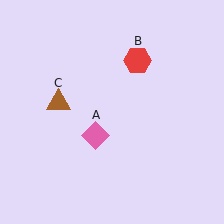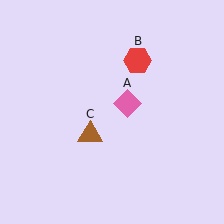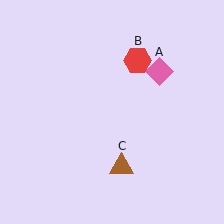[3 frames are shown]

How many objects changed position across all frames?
2 objects changed position: pink diamond (object A), brown triangle (object C).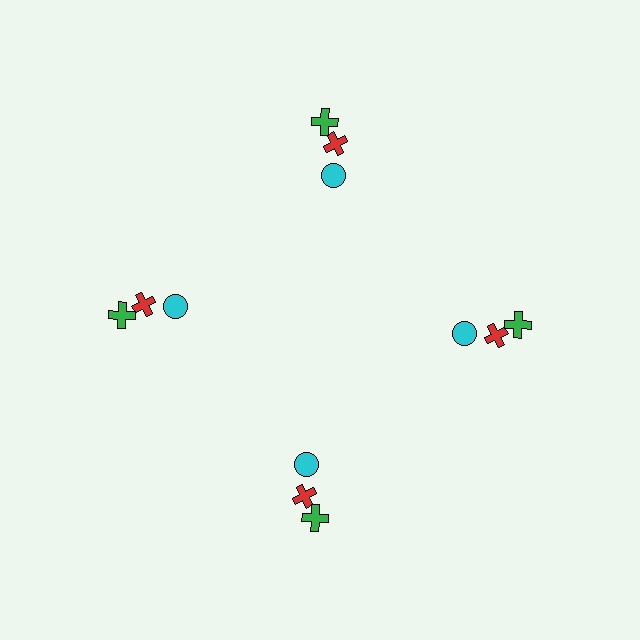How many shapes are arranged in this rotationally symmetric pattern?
There are 12 shapes, arranged in 4 groups of 3.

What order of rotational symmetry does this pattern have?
This pattern has 4-fold rotational symmetry.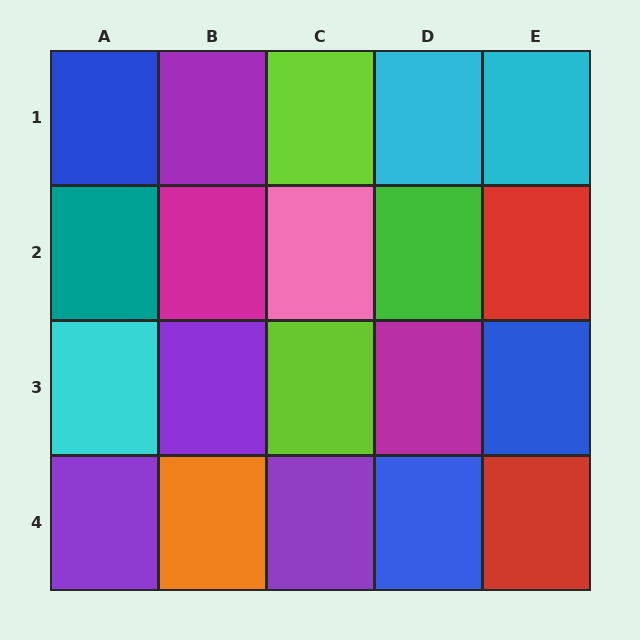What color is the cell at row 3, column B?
Purple.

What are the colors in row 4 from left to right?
Purple, orange, purple, blue, red.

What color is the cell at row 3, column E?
Blue.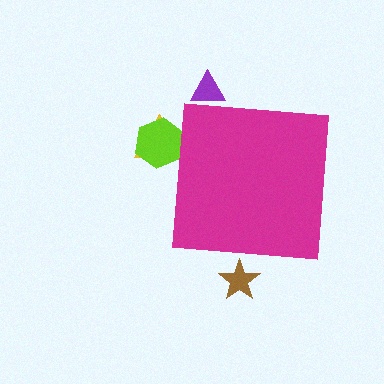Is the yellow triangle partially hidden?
Yes, the yellow triangle is partially hidden behind the magenta square.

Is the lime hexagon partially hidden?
Yes, the lime hexagon is partially hidden behind the magenta square.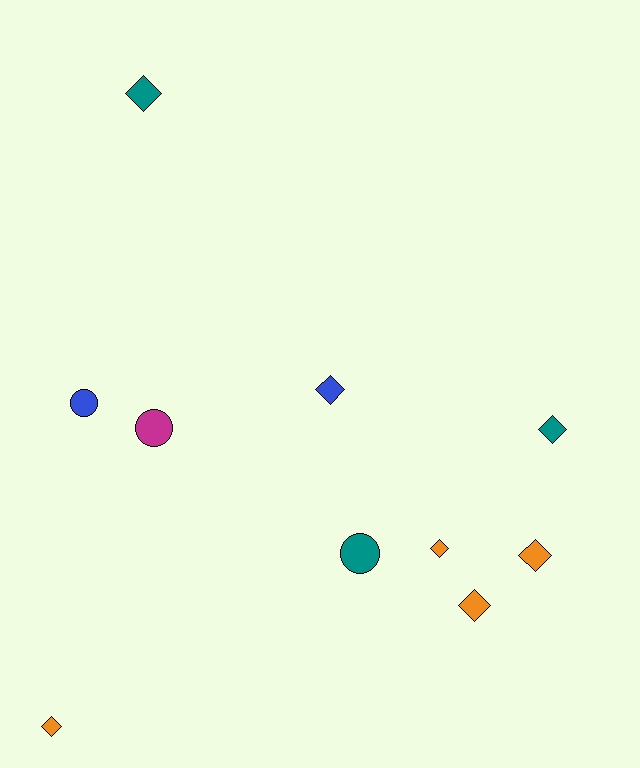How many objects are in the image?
There are 10 objects.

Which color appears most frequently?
Orange, with 4 objects.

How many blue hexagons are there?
There are no blue hexagons.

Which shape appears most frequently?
Diamond, with 7 objects.